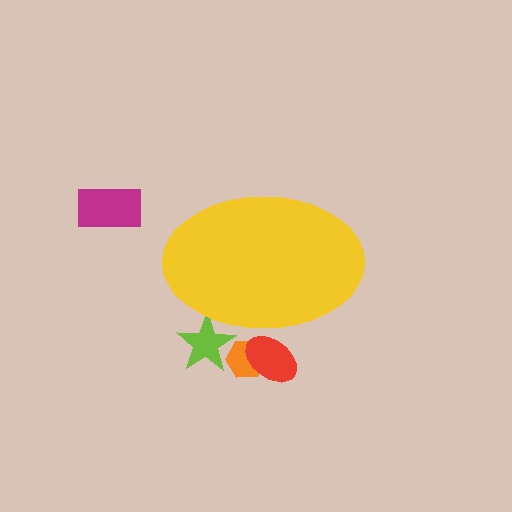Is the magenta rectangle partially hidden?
No, the magenta rectangle is fully visible.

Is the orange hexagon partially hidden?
Yes, the orange hexagon is partially hidden behind the yellow ellipse.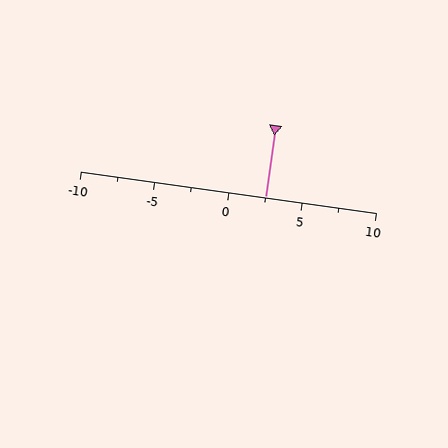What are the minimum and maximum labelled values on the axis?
The axis runs from -10 to 10.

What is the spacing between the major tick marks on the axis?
The major ticks are spaced 5 apart.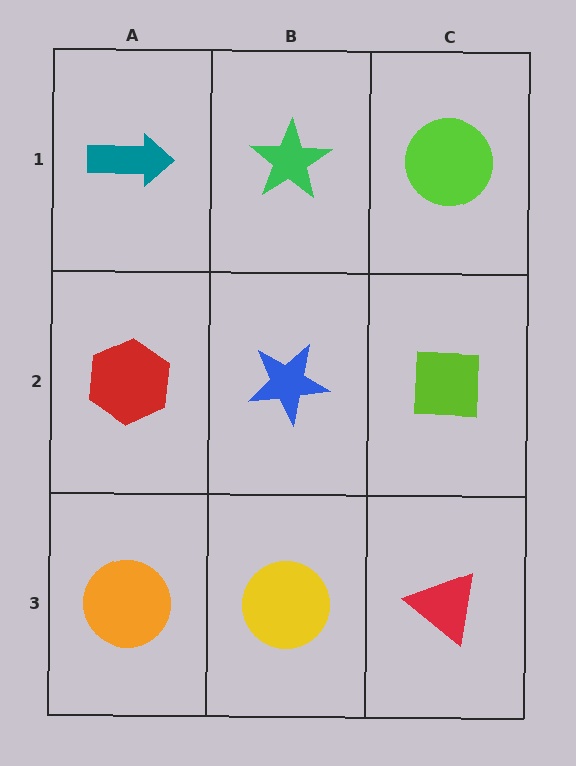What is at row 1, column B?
A green star.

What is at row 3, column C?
A red triangle.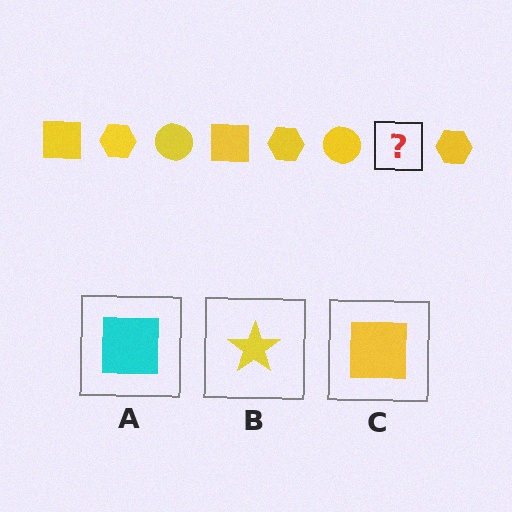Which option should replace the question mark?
Option C.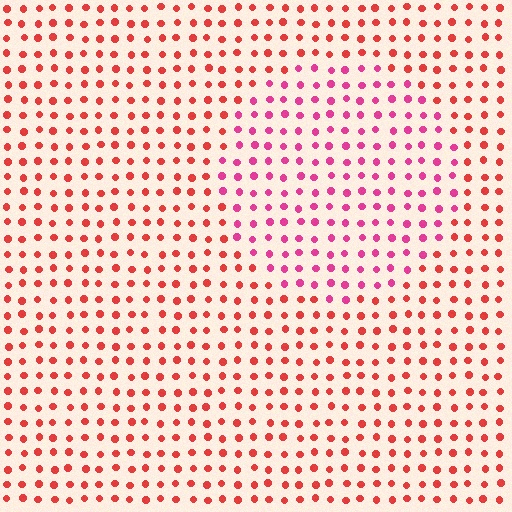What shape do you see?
I see a circle.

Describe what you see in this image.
The image is filled with small red elements in a uniform arrangement. A circle-shaped region is visible where the elements are tinted to a slightly different hue, forming a subtle color boundary.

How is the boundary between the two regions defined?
The boundary is defined purely by a slight shift in hue (about 34 degrees). Spacing, size, and orientation are identical on both sides.